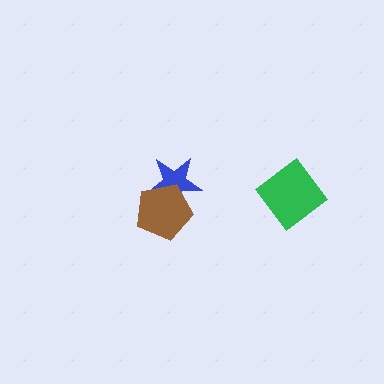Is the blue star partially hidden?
Yes, it is partially covered by another shape.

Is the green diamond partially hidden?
No, no other shape covers it.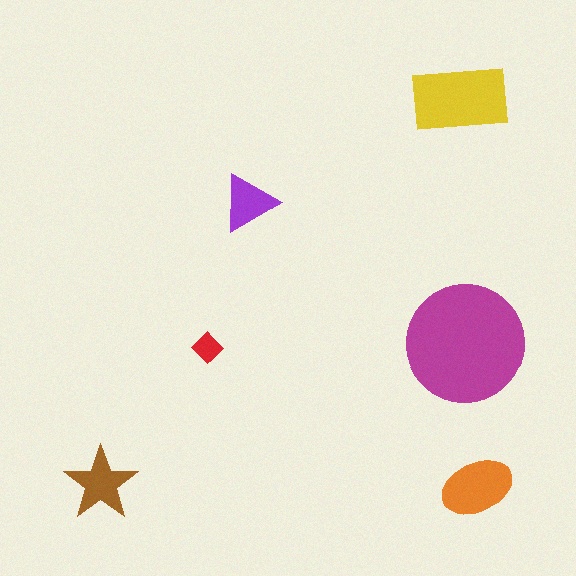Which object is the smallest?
The red diamond.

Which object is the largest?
The magenta circle.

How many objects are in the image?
There are 6 objects in the image.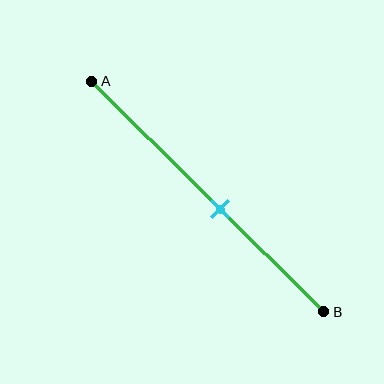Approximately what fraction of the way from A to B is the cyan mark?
The cyan mark is approximately 55% of the way from A to B.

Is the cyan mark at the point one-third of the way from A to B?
No, the mark is at about 55% from A, not at the 33% one-third point.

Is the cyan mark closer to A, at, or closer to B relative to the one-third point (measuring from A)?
The cyan mark is closer to point B than the one-third point of segment AB.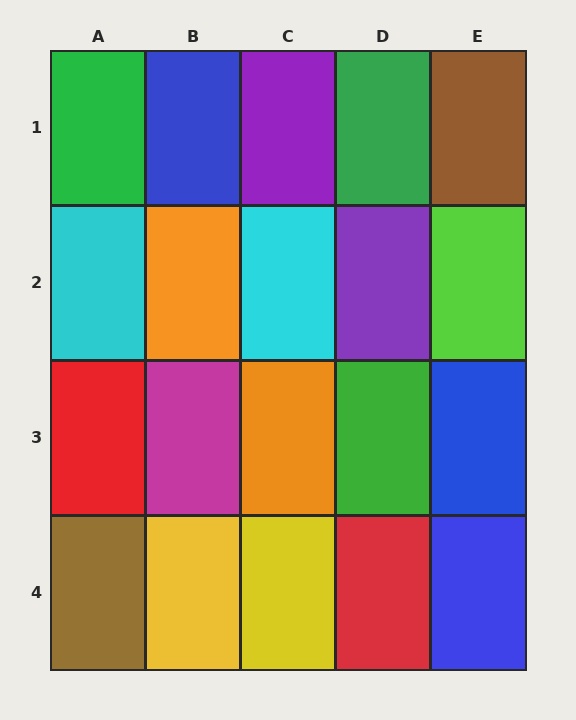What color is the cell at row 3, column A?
Red.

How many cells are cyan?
2 cells are cyan.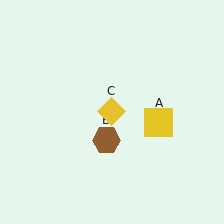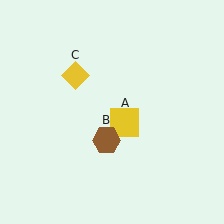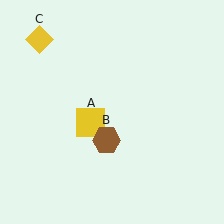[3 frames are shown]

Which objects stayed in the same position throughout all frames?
Brown hexagon (object B) remained stationary.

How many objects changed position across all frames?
2 objects changed position: yellow square (object A), yellow diamond (object C).